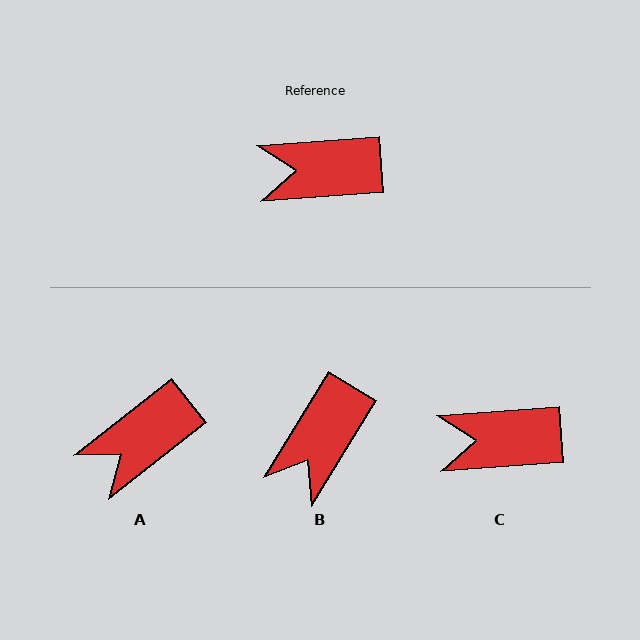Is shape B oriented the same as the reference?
No, it is off by about 55 degrees.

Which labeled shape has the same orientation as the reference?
C.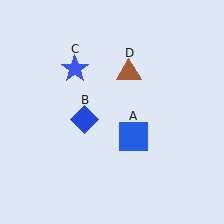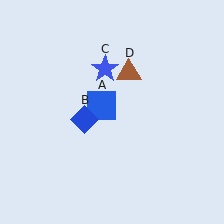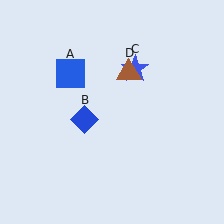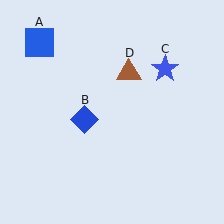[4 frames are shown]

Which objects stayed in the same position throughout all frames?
Blue diamond (object B) and brown triangle (object D) remained stationary.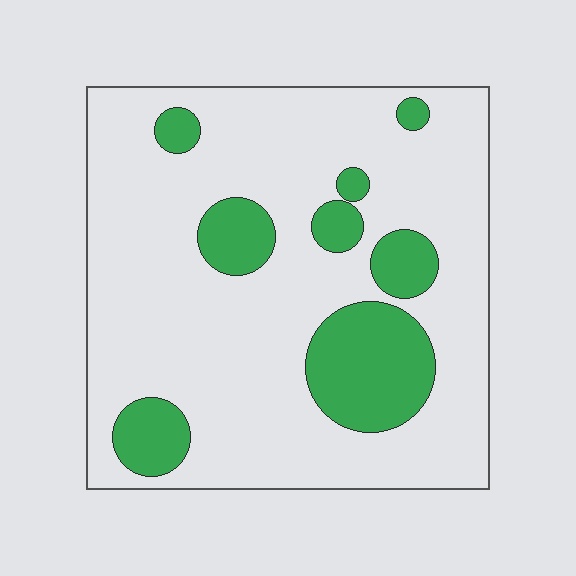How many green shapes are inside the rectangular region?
8.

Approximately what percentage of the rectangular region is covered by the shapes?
Approximately 20%.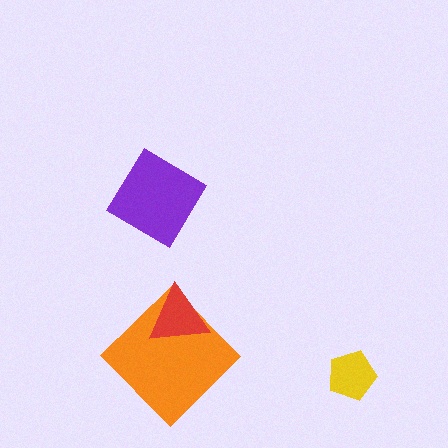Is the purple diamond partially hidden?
No, no other shape covers it.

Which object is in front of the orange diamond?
The red triangle is in front of the orange diamond.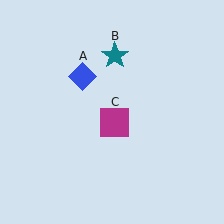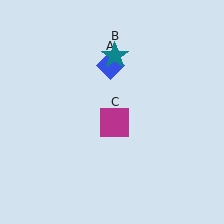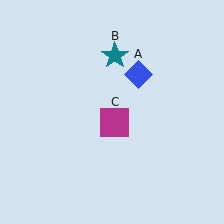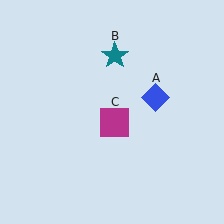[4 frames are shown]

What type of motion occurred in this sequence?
The blue diamond (object A) rotated clockwise around the center of the scene.